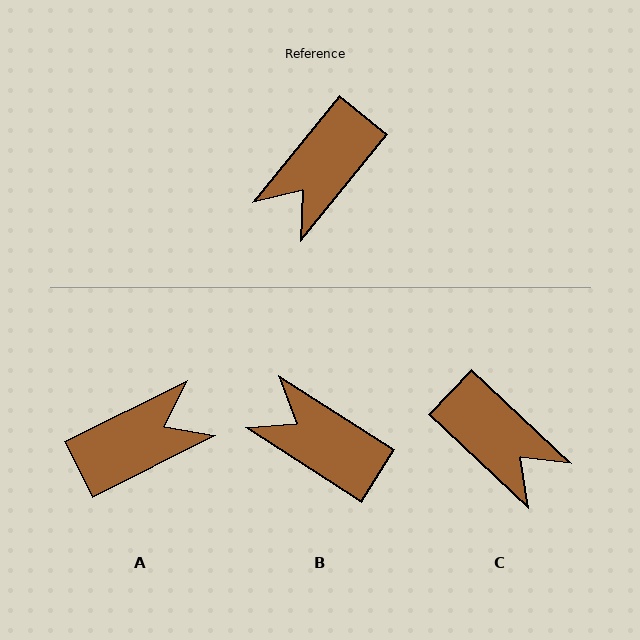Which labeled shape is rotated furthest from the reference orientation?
A, about 155 degrees away.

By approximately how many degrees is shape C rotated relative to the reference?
Approximately 86 degrees counter-clockwise.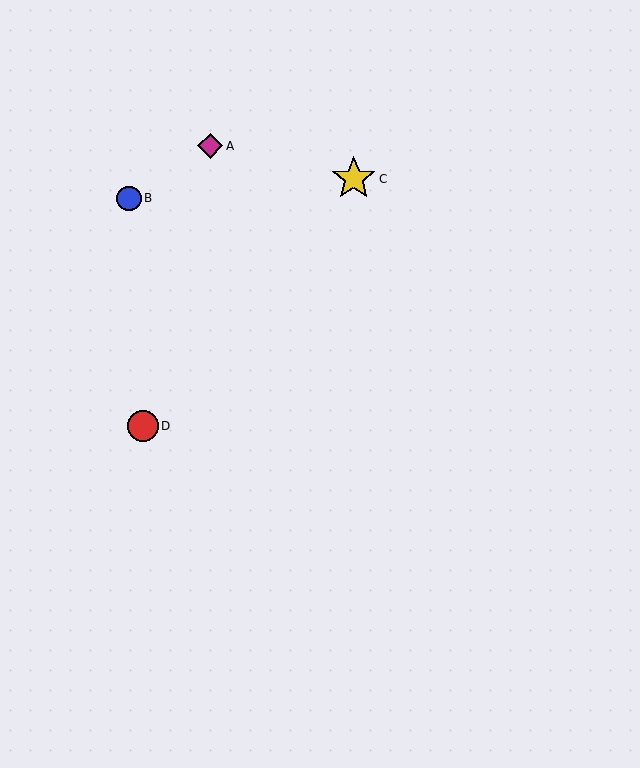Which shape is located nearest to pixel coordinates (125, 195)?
The blue circle (labeled B) at (129, 198) is nearest to that location.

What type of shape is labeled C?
Shape C is a yellow star.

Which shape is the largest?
The yellow star (labeled C) is the largest.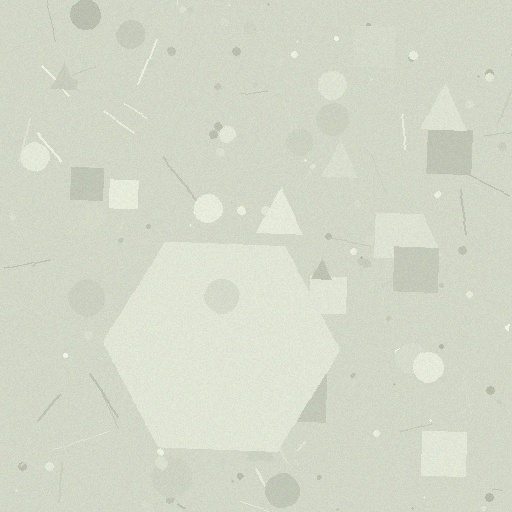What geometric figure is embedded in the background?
A hexagon is embedded in the background.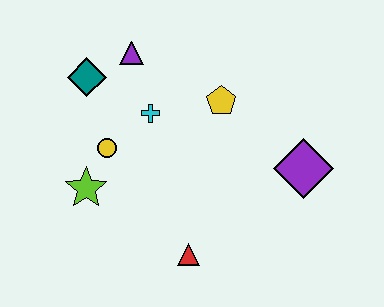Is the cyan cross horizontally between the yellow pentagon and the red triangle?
No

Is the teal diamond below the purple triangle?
Yes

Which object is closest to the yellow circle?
The lime star is closest to the yellow circle.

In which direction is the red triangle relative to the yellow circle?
The red triangle is below the yellow circle.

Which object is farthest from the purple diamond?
The teal diamond is farthest from the purple diamond.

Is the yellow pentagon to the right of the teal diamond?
Yes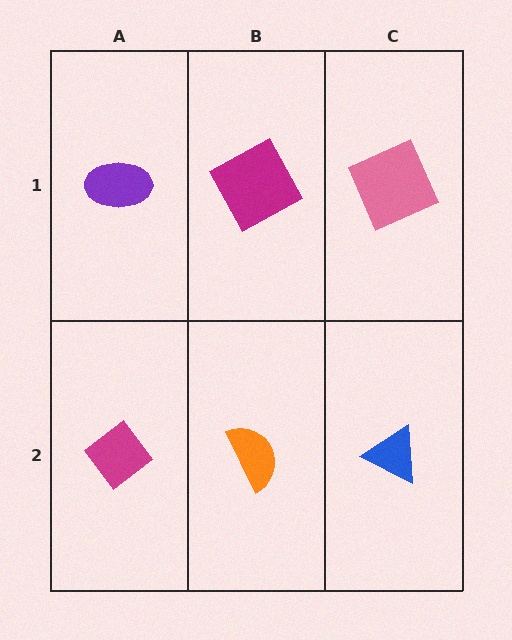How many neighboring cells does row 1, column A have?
2.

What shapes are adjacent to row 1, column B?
An orange semicircle (row 2, column B), a purple ellipse (row 1, column A), a pink square (row 1, column C).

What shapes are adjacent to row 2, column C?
A pink square (row 1, column C), an orange semicircle (row 2, column B).